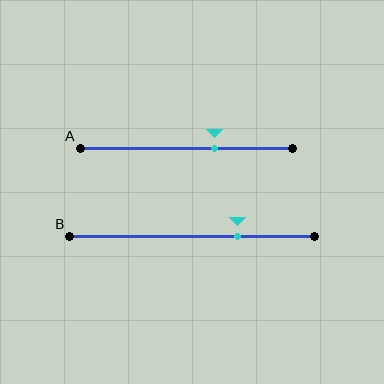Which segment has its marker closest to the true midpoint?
Segment A has its marker closest to the true midpoint.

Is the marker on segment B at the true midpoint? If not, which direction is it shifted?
No, the marker on segment B is shifted to the right by about 19% of the segment length.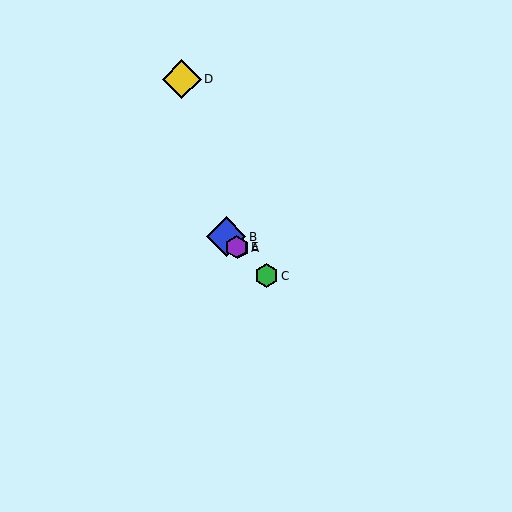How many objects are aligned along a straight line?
4 objects (A, B, C, E) are aligned along a straight line.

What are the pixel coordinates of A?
Object A is at (238, 248).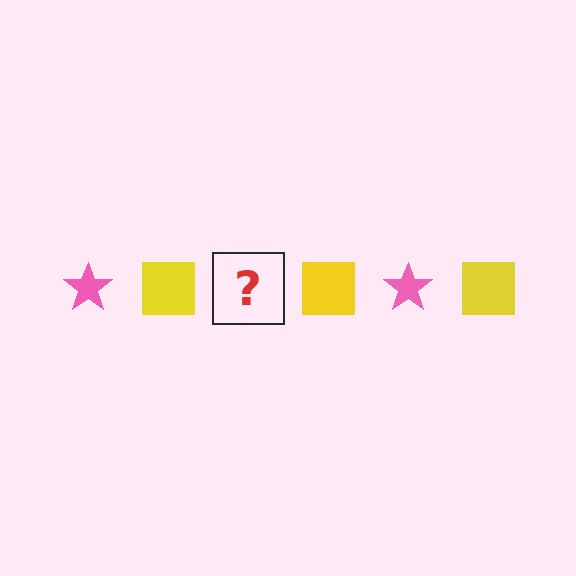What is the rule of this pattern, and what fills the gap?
The rule is that the pattern alternates between pink star and yellow square. The gap should be filled with a pink star.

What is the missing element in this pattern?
The missing element is a pink star.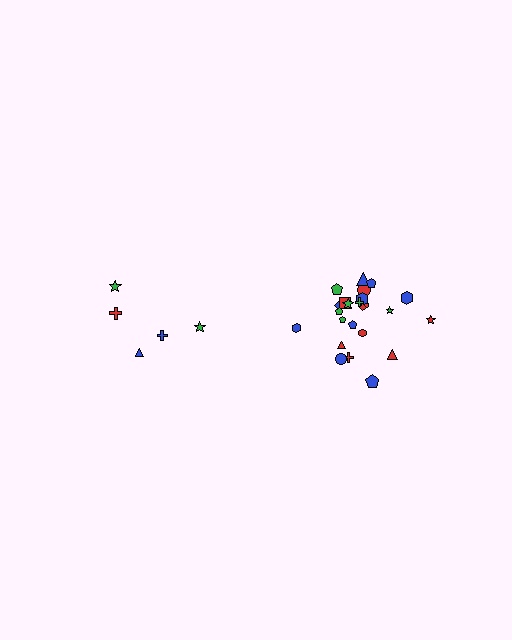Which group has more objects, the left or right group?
The right group.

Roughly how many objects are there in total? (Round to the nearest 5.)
Roughly 30 objects in total.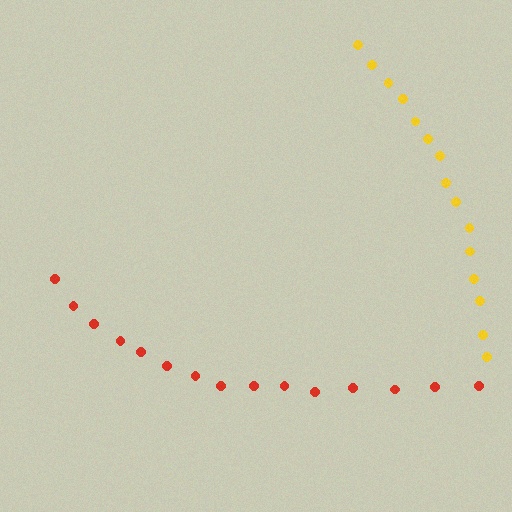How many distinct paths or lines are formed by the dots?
There are 2 distinct paths.